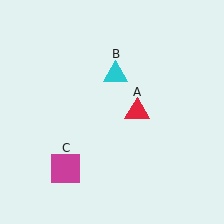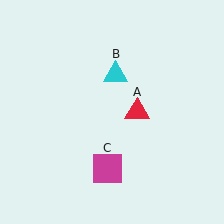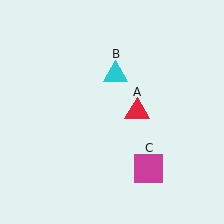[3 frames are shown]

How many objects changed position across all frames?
1 object changed position: magenta square (object C).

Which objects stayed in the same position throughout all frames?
Red triangle (object A) and cyan triangle (object B) remained stationary.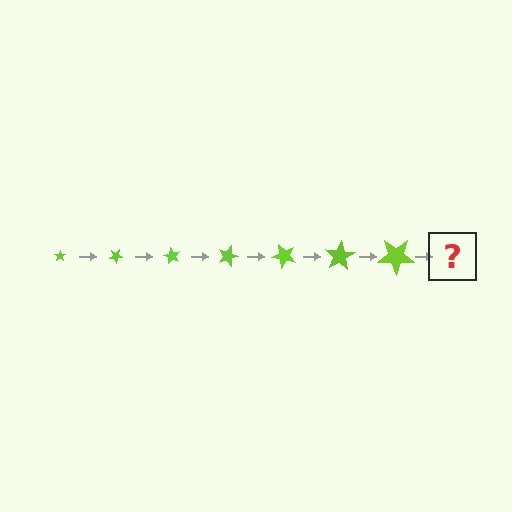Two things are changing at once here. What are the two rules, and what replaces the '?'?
The two rules are that the star grows larger each step and it rotates 30 degrees each step. The '?' should be a star, larger than the previous one and rotated 210 degrees from the start.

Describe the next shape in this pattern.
It should be a star, larger than the previous one and rotated 210 degrees from the start.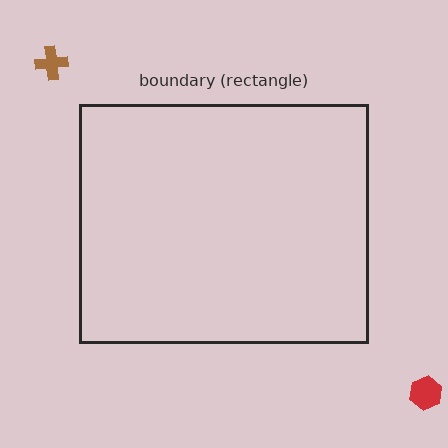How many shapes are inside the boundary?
0 inside, 2 outside.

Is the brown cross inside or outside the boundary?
Outside.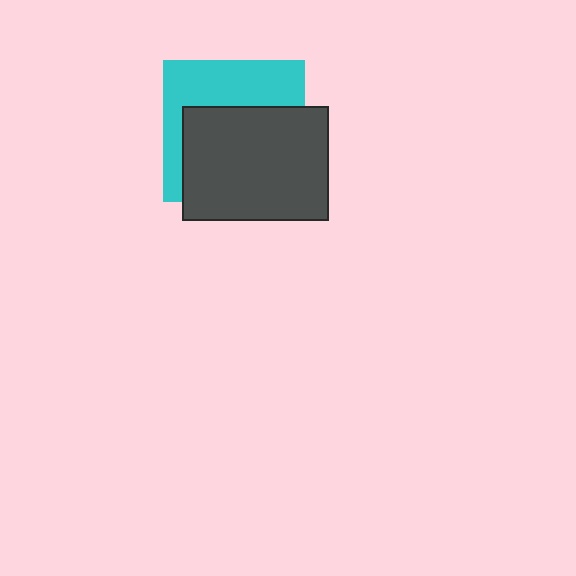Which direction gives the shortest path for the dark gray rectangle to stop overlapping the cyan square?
Moving down gives the shortest separation.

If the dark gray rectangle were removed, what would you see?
You would see the complete cyan square.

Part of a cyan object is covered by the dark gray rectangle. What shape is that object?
It is a square.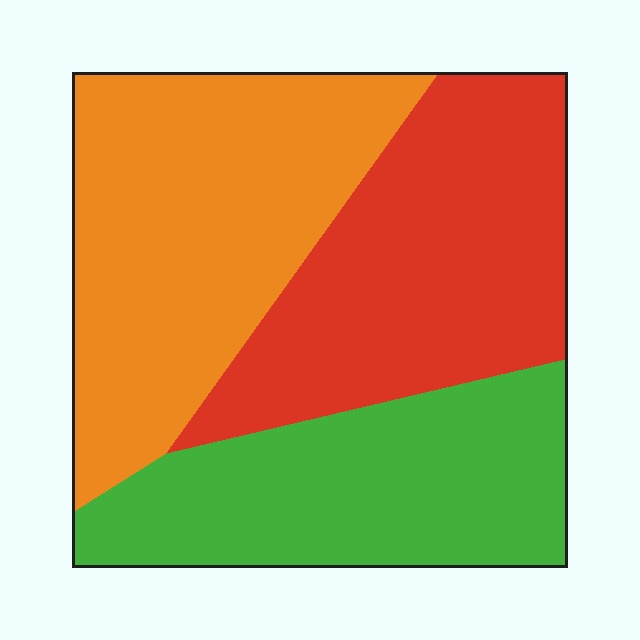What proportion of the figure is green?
Green takes up about one third (1/3) of the figure.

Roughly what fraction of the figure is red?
Red covers roughly 35% of the figure.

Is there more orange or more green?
Orange.